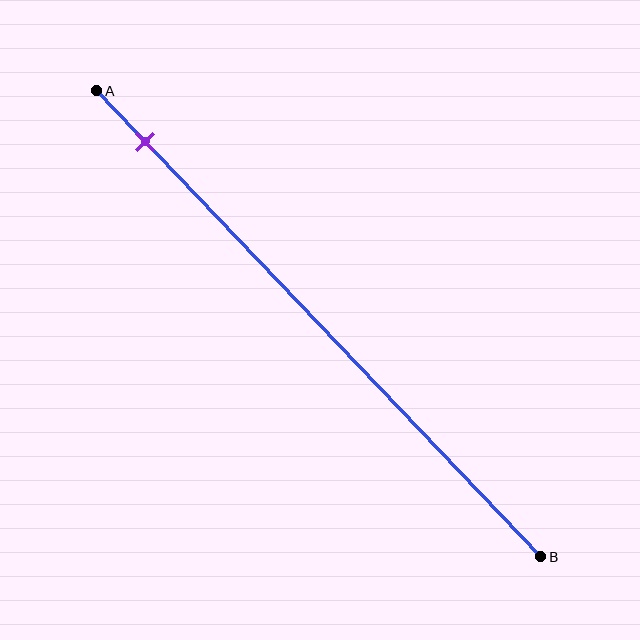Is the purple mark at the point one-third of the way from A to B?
No, the mark is at about 10% from A, not at the 33% one-third point.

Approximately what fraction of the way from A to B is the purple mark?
The purple mark is approximately 10% of the way from A to B.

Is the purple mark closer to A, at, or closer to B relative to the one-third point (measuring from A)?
The purple mark is closer to point A than the one-third point of segment AB.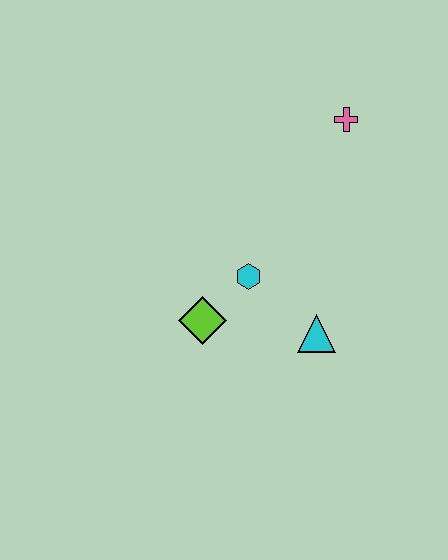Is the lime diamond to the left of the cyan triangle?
Yes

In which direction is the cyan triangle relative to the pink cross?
The cyan triangle is below the pink cross.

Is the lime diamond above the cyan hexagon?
No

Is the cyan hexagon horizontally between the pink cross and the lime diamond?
Yes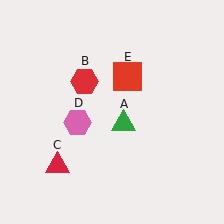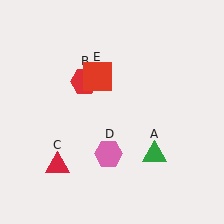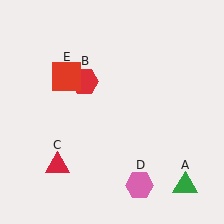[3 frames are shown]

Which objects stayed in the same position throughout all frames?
Red hexagon (object B) and red triangle (object C) remained stationary.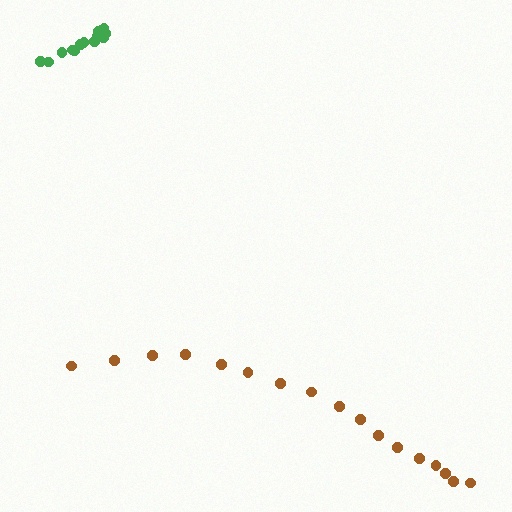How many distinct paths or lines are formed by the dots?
There are 2 distinct paths.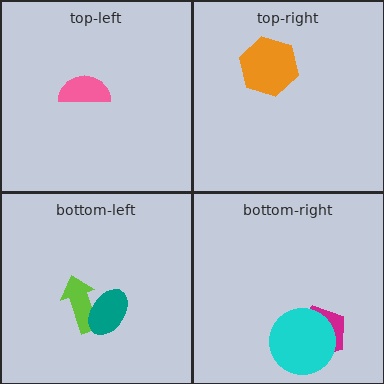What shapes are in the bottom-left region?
The lime arrow, the teal ellipse.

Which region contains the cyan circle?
The bottom-right region.